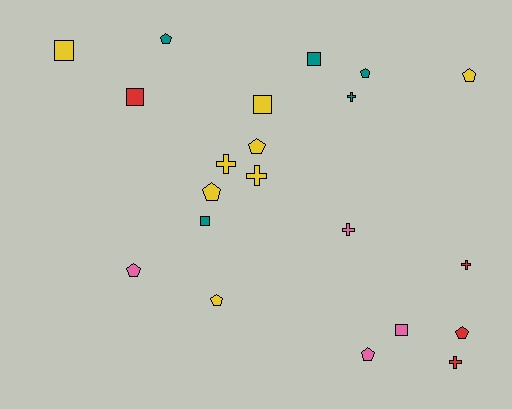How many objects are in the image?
There are 21 objects.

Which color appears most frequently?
Yellow, with 8 objects.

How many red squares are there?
There is 1 red square.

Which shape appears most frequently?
Pentagon, with 9 objects.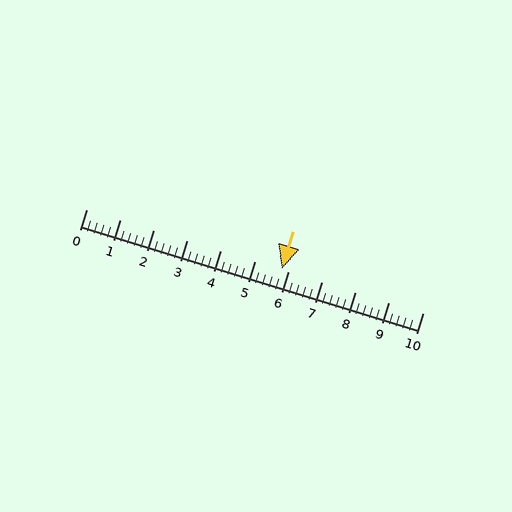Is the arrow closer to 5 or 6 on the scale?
The arrow is closer to 6.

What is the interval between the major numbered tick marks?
The major tick marks are spaced 1 units apart.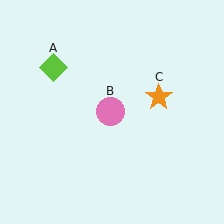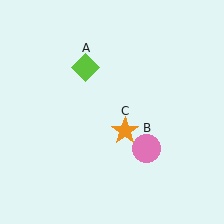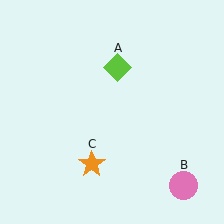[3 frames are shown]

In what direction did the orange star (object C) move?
The orange star (object C) moved down and to the left.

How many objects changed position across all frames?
3 objects changed position: lime diamond (object A), pink circle (object B), orange star (object C).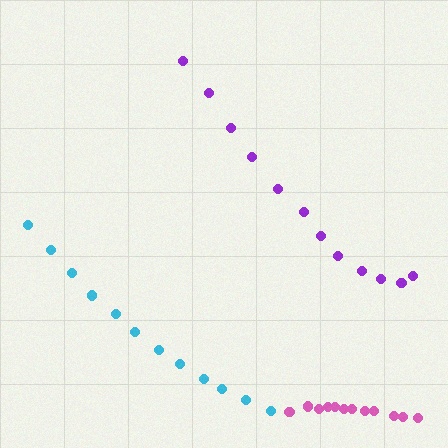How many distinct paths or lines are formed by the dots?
There are 3 distinct paths.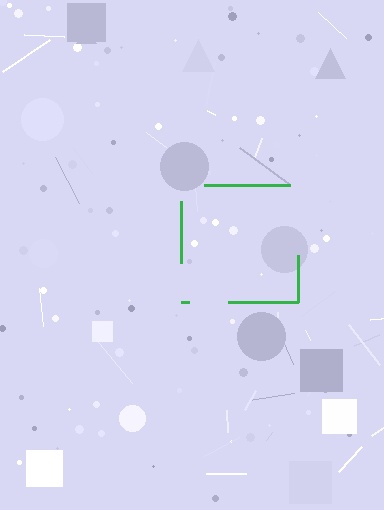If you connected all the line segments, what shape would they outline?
They would outline a square.